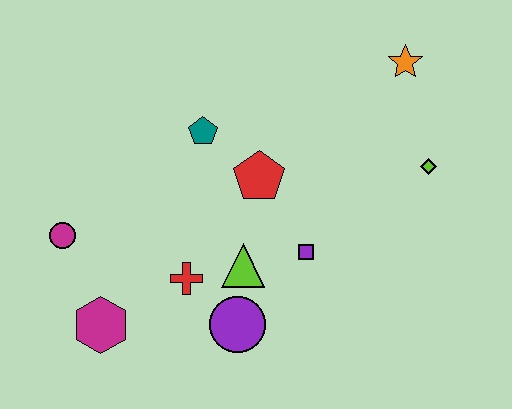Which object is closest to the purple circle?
The lime triangle is closest to the purple circle.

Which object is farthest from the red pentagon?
The magenta hexagon is farthest from the red pentagon.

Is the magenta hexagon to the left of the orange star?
Yes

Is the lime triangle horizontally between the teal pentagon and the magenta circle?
No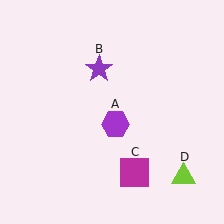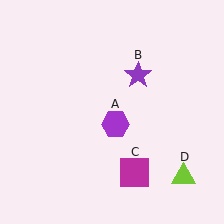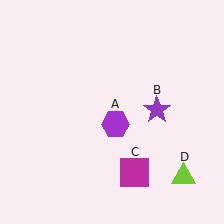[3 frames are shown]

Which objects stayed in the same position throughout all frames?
Purple hexagon (object A) and magenta square (object C) and lime triangle (object D) remained stationary.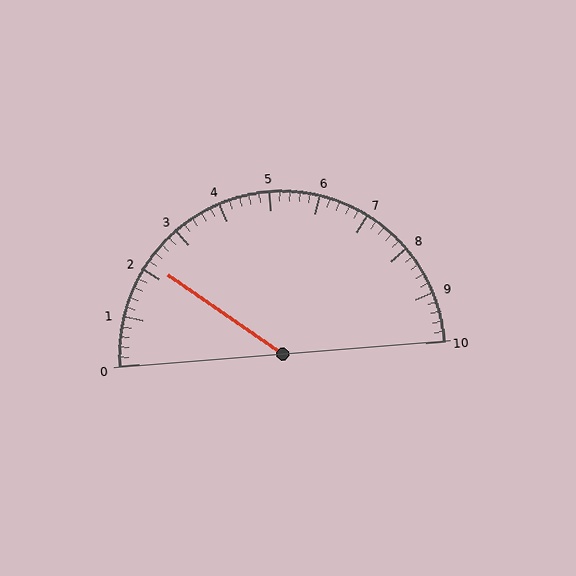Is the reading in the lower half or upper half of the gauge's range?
The reading is in the lower half of the range (0 to 10).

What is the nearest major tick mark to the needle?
The nearest major tick mark is 2.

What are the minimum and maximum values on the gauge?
The gauge ranges from 0 to 10.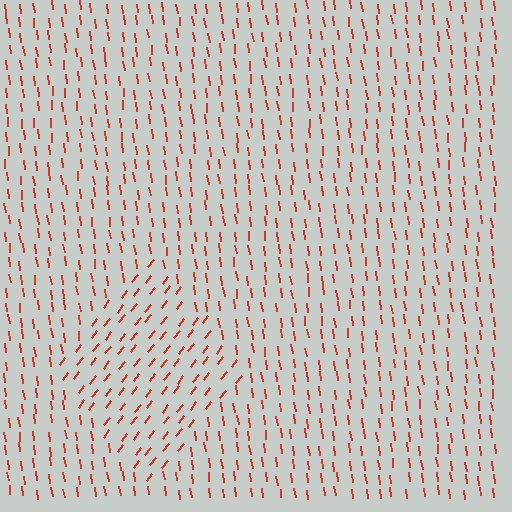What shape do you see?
I see a diamond.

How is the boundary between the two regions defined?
The boundary is defined purely by a change in line orientation (approximately 45 degrees difference). All lines are the same color and thickness.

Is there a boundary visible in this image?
Yes, there is a texture boundary formed by a change in line orientation.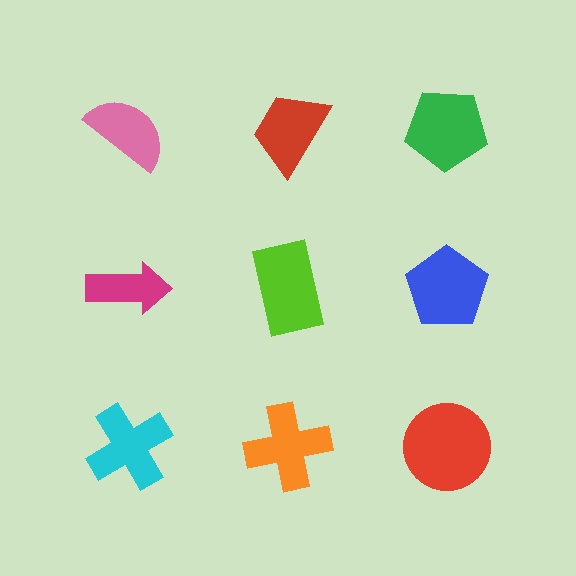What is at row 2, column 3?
A blue pentagon.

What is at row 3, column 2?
An orange cross.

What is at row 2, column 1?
A magenta arrow.